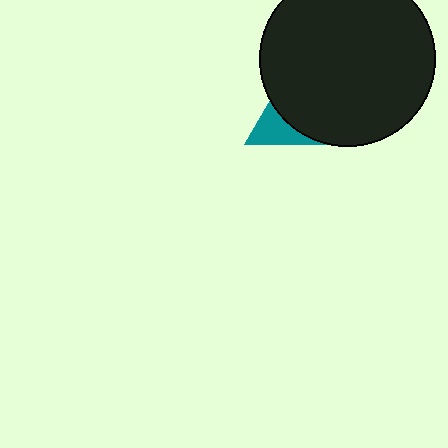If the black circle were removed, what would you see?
You would see the complete teal triangle.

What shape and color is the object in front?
The object in front is a black circle.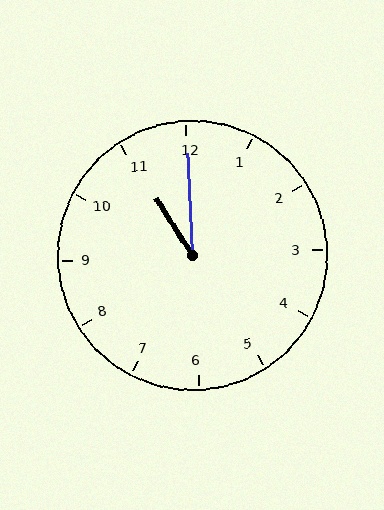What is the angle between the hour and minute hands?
Approximately 30 degrees.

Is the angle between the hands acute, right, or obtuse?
It is acute.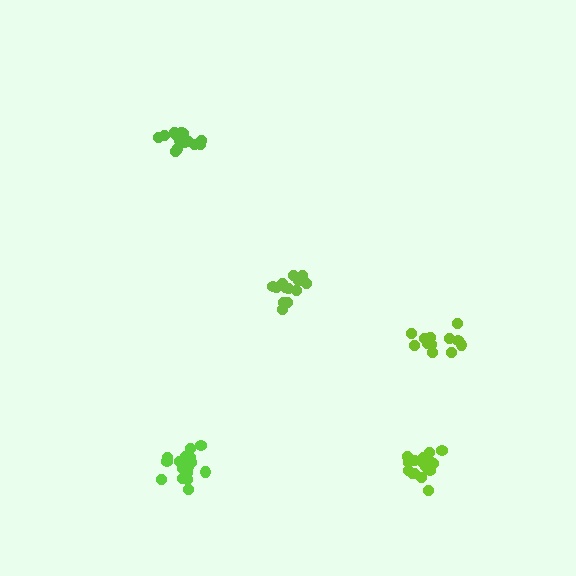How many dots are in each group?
Group 1: 15 dots, Group 2: 14 dots, Group 3: 17 dots, Group 4: 17 dots, Group 5: 12 dots (75 total).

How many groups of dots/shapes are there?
There are 5 groups.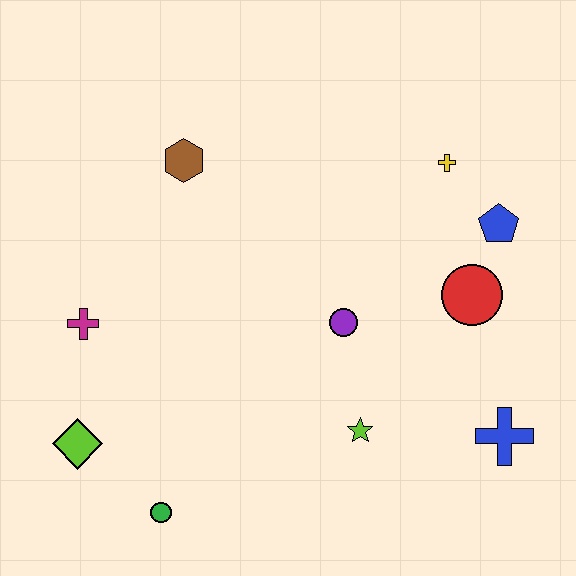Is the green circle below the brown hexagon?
Yes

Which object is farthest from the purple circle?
The lime diamond is farthest from the purple circle.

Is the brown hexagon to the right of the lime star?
No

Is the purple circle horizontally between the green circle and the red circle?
Yes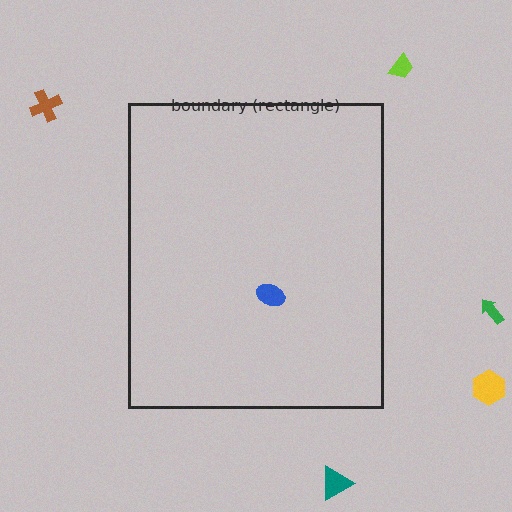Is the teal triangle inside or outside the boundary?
Outside.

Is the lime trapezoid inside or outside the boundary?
Outside.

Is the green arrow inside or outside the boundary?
Outside.